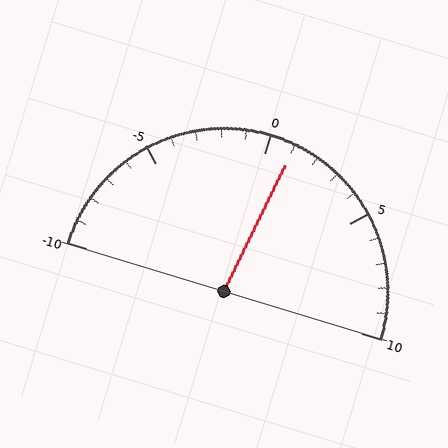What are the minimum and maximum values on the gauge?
The gauge ranges from -10 to 10.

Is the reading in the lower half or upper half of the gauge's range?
The reading is in the upper half of the range (-10 to 10).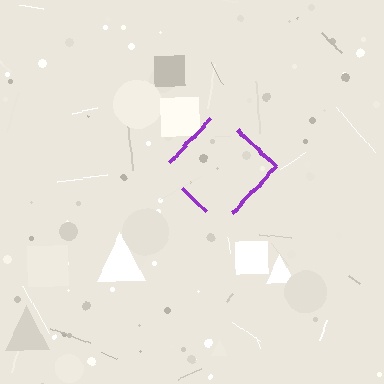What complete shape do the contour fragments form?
The contour fragments form a diamond.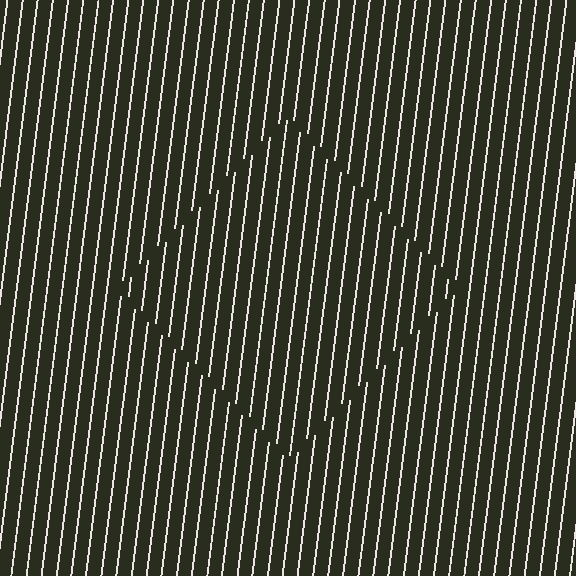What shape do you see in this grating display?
An illusory square. The interior of the shape contains the same grating, shifted by half a period — the contour is defined by the phase discontinuity where line-ends from the inner and outer gratings abut.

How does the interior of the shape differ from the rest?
The interior of the shape contains the same grating, shifted by half a period — the contour is defined by the phase discontinuity where line-ends from the inner and outer gratings abut.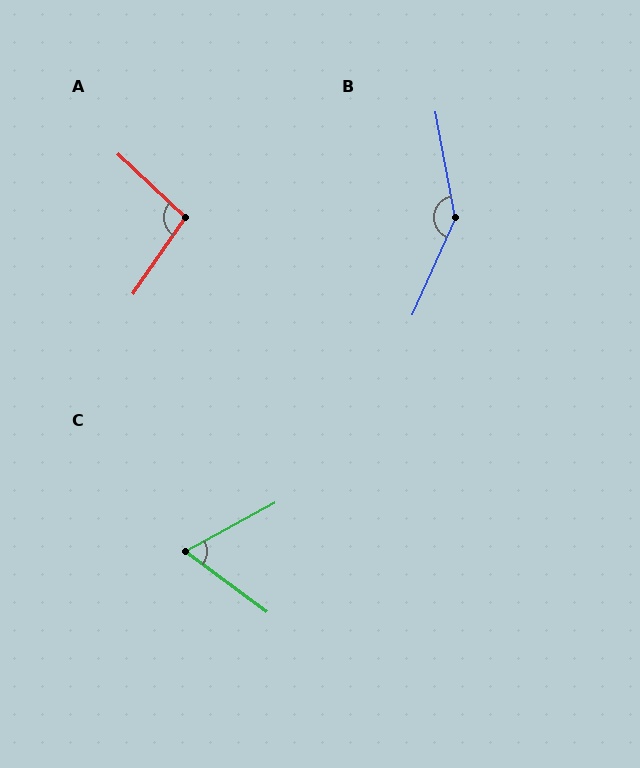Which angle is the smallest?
C, at approximately 65 degrees.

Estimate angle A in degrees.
Approximately 98 degrees.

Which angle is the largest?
B, at approximately 145 degrees.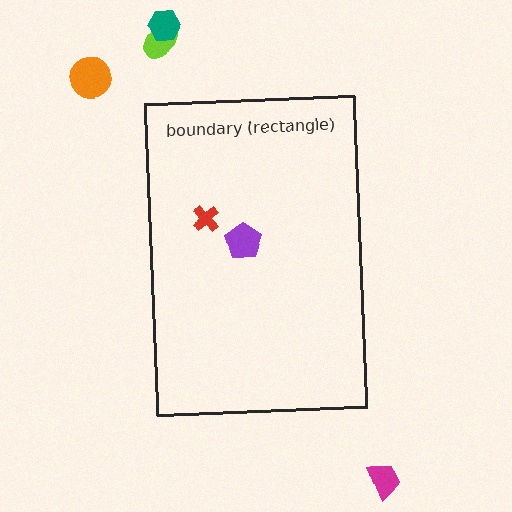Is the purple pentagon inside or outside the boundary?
Inside.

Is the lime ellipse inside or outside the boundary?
Outside.